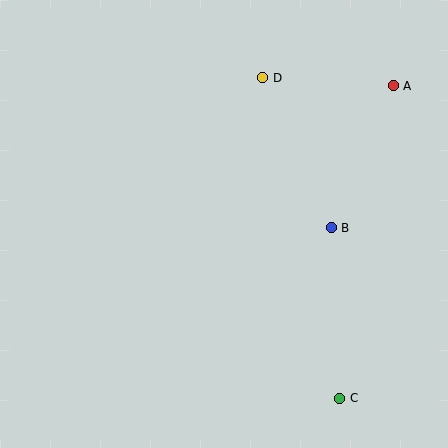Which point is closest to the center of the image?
Point B at (331, 228) is closest to the center.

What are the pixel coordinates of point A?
Point A is at (393, 86).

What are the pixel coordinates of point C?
Point C is at (340, 398).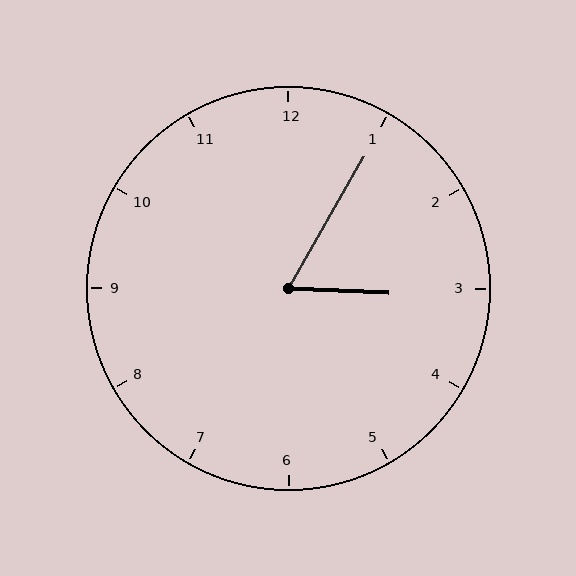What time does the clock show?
3:05.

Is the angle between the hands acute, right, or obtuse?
It is acute.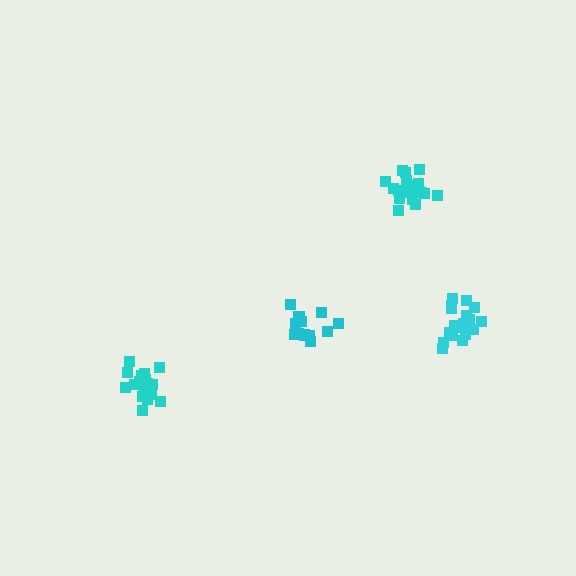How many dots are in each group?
Group 1: 18 dots, Group 2: 15 dots, Group 3: 19 dots, Group 4: 20 dots (72 total).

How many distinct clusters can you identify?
There are 4 distinct clusters.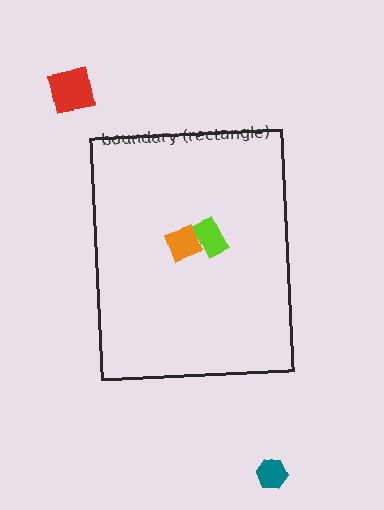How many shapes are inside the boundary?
2 inside, 2 outside.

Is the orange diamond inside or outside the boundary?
Inside.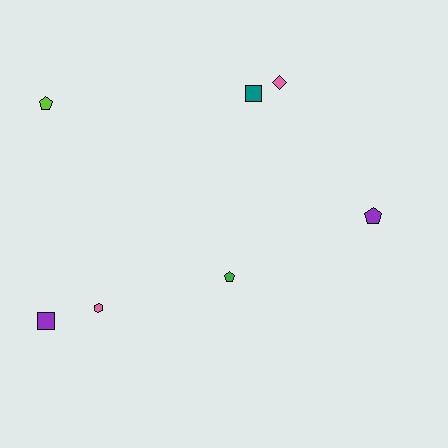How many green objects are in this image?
There is 1 green object.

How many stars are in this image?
There are no stars.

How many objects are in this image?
There are 7 objects.